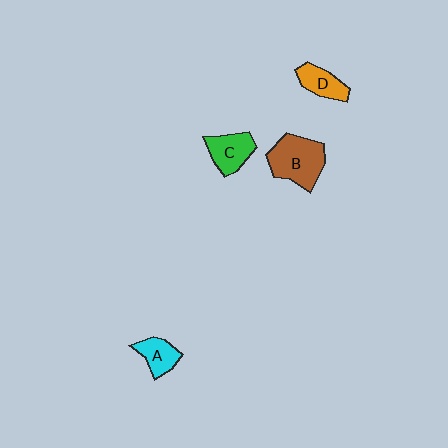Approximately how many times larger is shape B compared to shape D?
Approximately 1.9 times.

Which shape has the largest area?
Shape B (brown).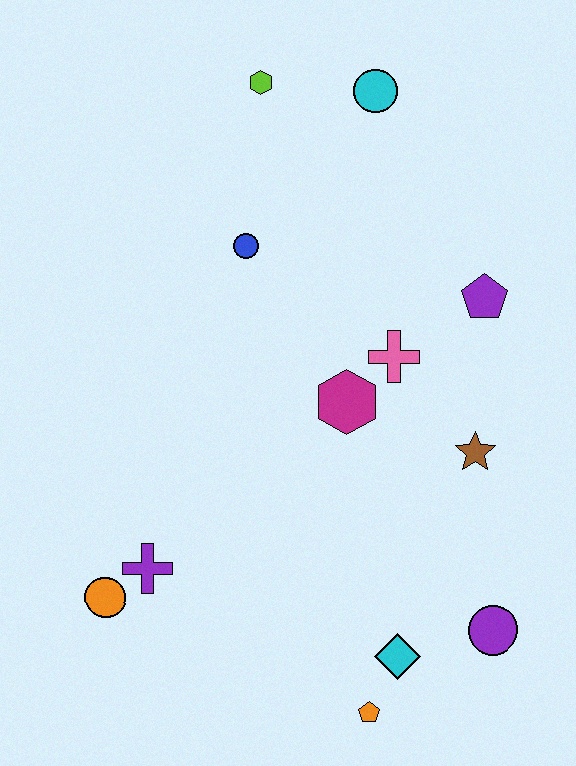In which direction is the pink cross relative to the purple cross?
The pink cross is to the right of the purple cross.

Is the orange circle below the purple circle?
No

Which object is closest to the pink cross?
The magenta hexagon is closest to the pink cross.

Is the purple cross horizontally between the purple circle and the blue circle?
No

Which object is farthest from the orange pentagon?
The lime hexagon is farthest from the orange pentagon.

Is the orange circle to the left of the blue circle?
Yes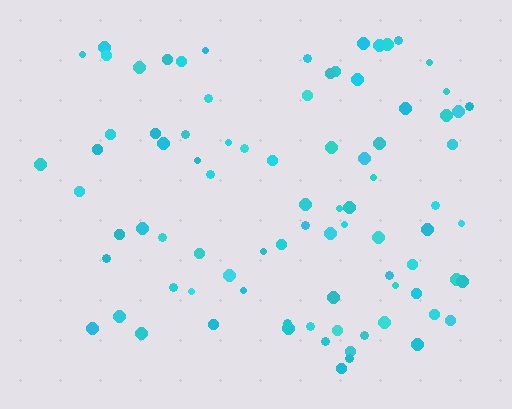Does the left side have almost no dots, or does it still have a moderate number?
Still a moderate number, just noticeably fewer than the right.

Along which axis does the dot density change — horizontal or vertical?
Horizontal.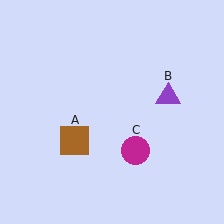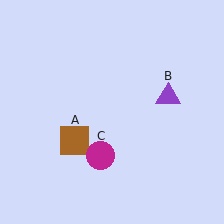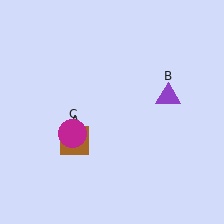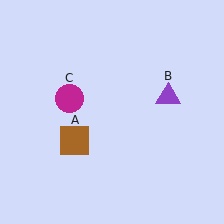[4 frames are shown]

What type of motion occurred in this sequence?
The magenta circle (object C) rotated clockwise around the center of the scene.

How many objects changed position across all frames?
1 object changed position: magenta circle (object C).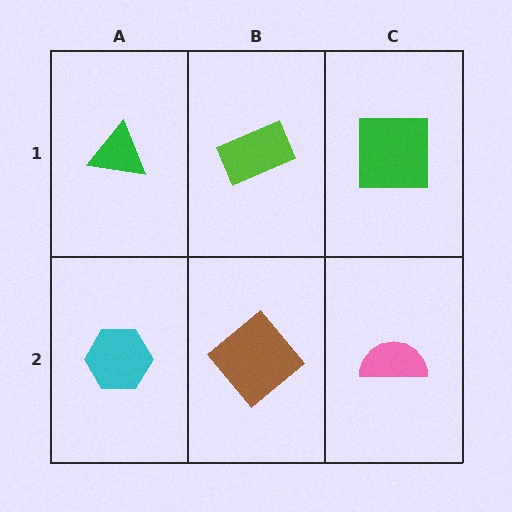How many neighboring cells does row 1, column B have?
3.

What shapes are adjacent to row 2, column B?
A lime rectangle (row 1, column B), a cyan hexagon (row 2, column A), a pink semicircle (row 2, column C).